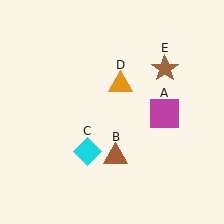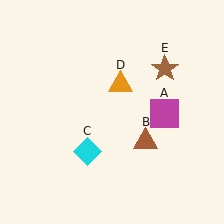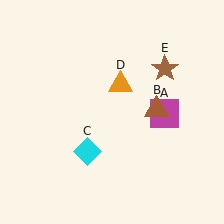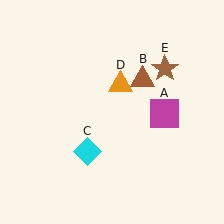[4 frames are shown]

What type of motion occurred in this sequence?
The brown triangle (object B) rotated counterclockwise around the center of the scene.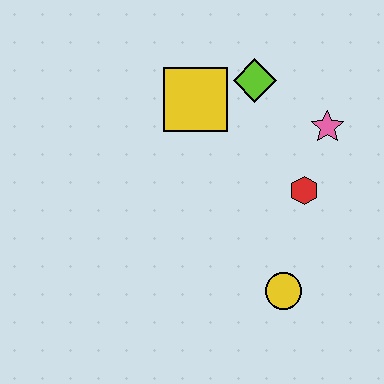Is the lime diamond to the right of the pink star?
No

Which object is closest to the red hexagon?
The pink star is closest to the red hexagon.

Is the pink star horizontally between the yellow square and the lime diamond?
No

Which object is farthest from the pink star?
The yellow circle is farthest from the pink star.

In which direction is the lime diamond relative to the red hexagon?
The lime diamond is above the red hexagon.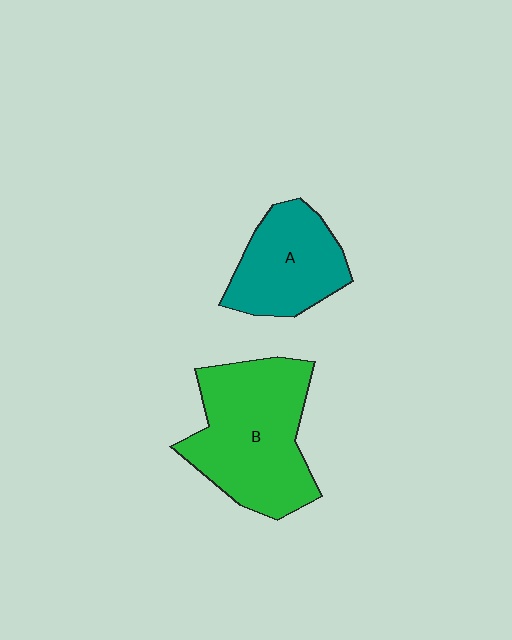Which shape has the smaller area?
Shape A (teal).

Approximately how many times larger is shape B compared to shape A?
Approximately 1.5 times.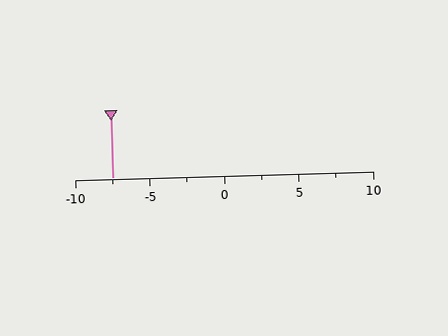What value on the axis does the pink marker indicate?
The marker indicates approximately -7.5.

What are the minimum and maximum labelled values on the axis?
The axis runs from -10 to 10.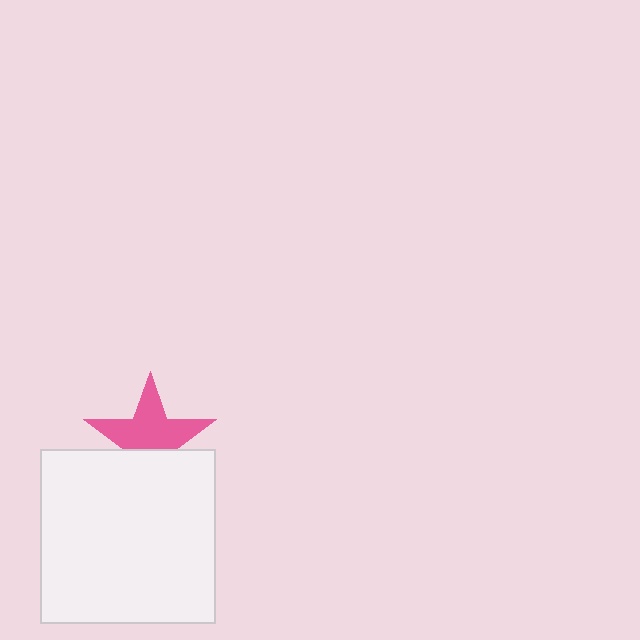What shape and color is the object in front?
The object in front is a white square.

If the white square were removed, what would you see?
You would see the complete pink star.